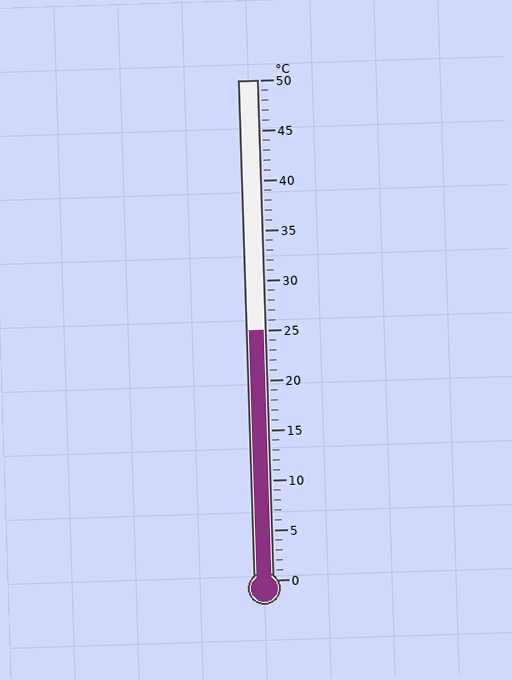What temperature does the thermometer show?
The thermometer shows approximately 25°C.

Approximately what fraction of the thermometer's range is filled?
The thermometer is filled to approximately 50% of its range.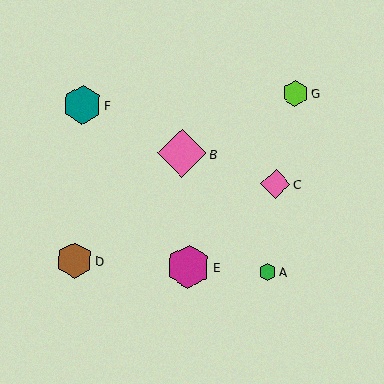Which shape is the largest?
The pink diamond (labeled B) is the largest.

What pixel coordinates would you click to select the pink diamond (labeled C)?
Click at (276, 184) to select the pink diamond C.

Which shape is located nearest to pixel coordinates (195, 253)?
The magenta hexagon (labeled E) at (189, 267) is nearest to that location.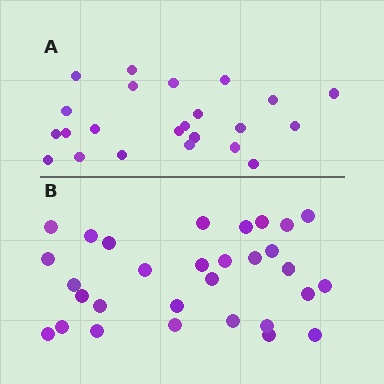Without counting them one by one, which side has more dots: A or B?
Region B (the bottom region) has more dots.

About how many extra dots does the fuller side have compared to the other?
Region B has roughly 8 or so more dots than region A.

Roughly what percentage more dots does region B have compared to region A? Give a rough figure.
About 30% more.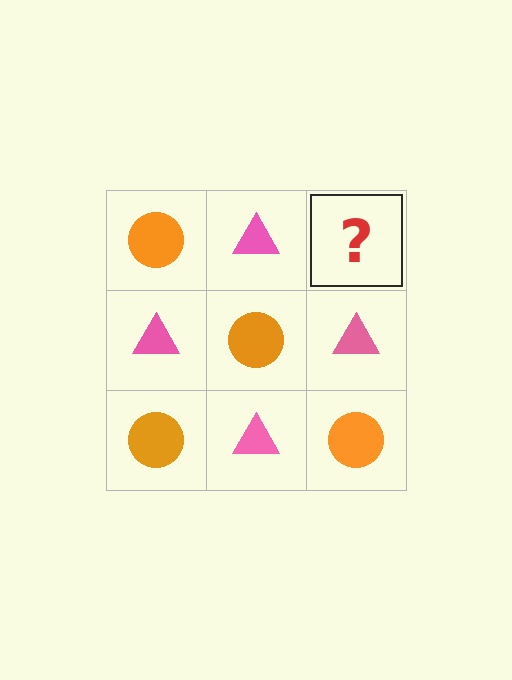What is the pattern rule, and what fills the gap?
The rule is that it alternates orange circle and pink triangle in a checkerboard pattern. The gap should be filled with an orange circle.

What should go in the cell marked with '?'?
The missing cell should contain an orange circle.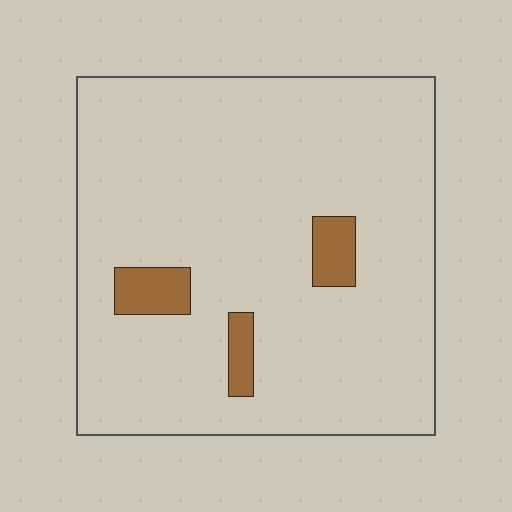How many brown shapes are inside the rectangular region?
3.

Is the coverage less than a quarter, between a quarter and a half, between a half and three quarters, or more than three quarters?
Less than a quarter.